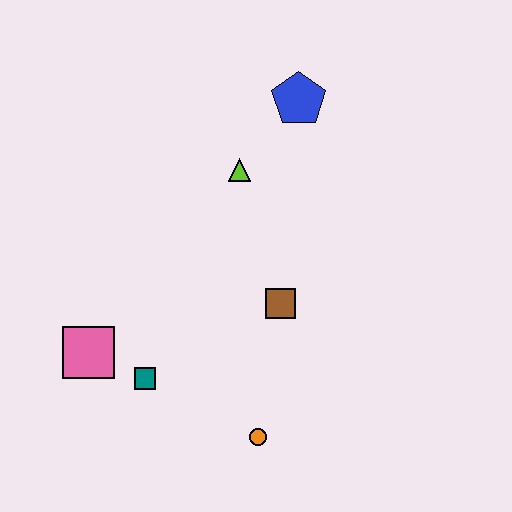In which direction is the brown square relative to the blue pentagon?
The brown square is below the blue pentagon.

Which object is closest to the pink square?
The teal square is closest to the pink square.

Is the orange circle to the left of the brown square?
Yes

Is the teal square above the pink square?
No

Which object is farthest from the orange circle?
The blue pentagon is farthest from the orange circle.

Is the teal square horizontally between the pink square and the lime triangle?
Yes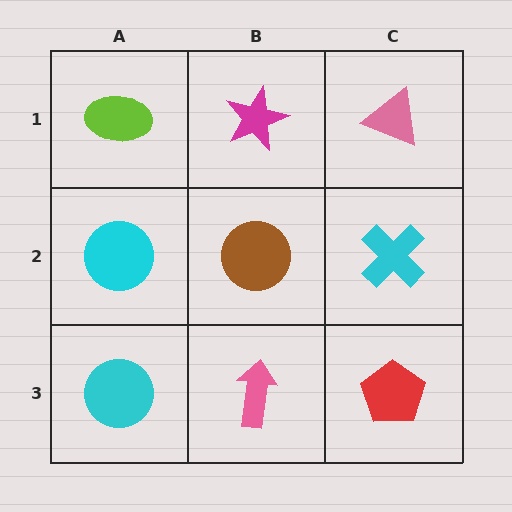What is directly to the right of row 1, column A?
A magenta star.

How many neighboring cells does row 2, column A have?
3.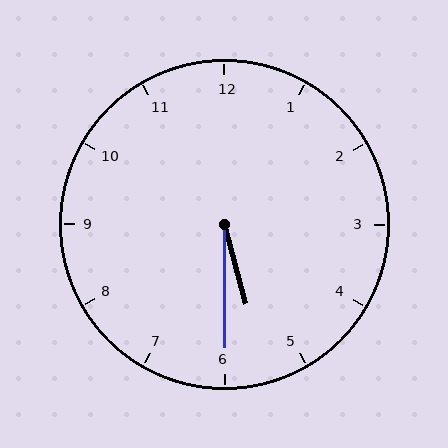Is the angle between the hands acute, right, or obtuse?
It is acute.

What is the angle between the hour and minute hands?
Approximately 15 degrees.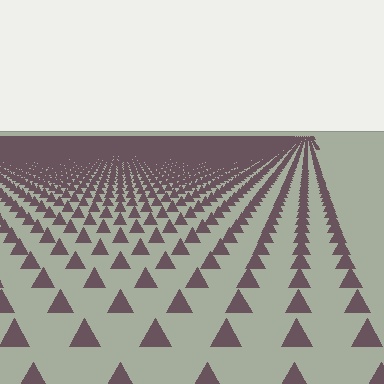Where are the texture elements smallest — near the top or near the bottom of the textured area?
Near the top.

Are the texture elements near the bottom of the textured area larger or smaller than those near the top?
Larger. Near the bottom, elements are closer to the viewer and appear at a bigger on-screen size.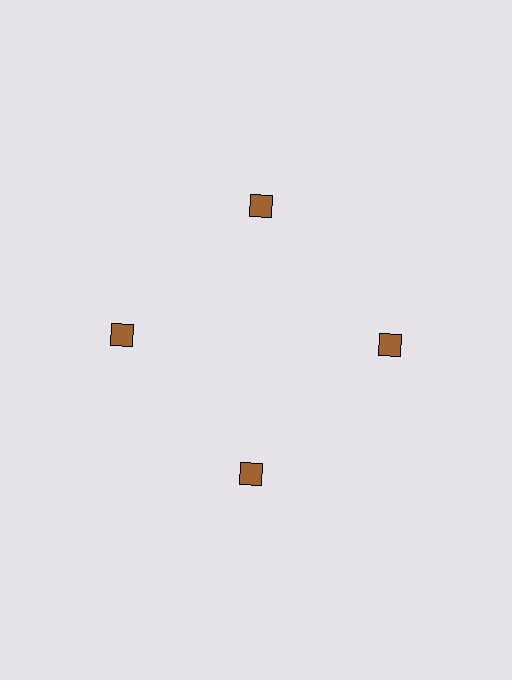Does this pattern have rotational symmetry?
Yes, this pattern has 4-fold rotational symmetry. It looks the same after rotating 90 degrees around the center.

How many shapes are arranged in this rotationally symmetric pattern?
There are 4 shapes, arranged in 4 groups of 1.